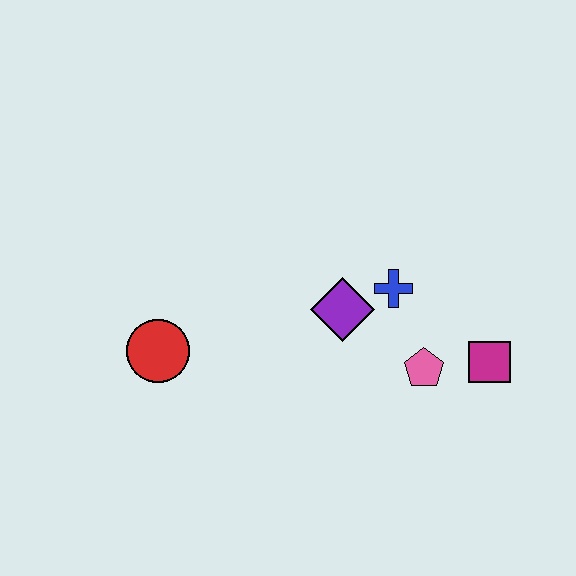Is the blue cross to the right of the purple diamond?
Yes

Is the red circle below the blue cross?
Yes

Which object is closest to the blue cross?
The purple diamond is closest to the blue cross.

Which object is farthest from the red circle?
The magenta square is farthest from the red circle.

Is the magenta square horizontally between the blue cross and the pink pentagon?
No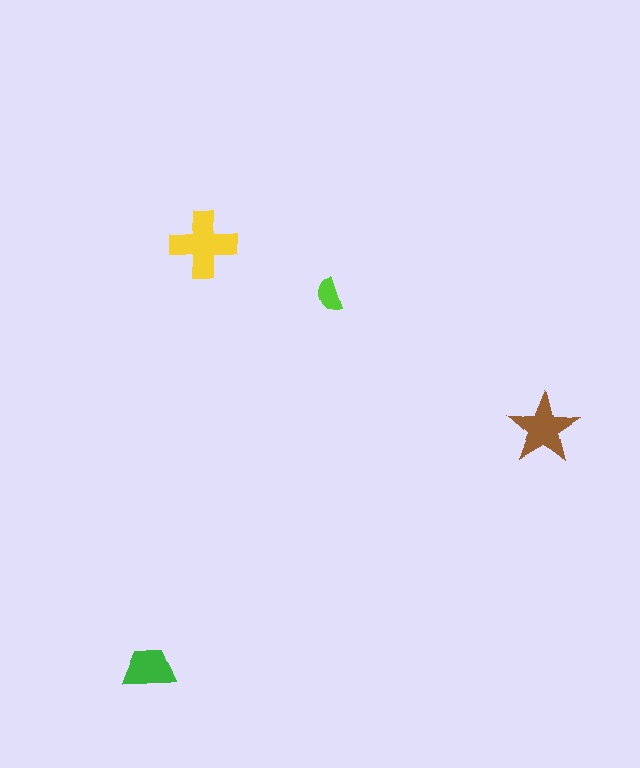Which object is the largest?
The yellow cross.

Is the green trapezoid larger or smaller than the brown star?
Smaller.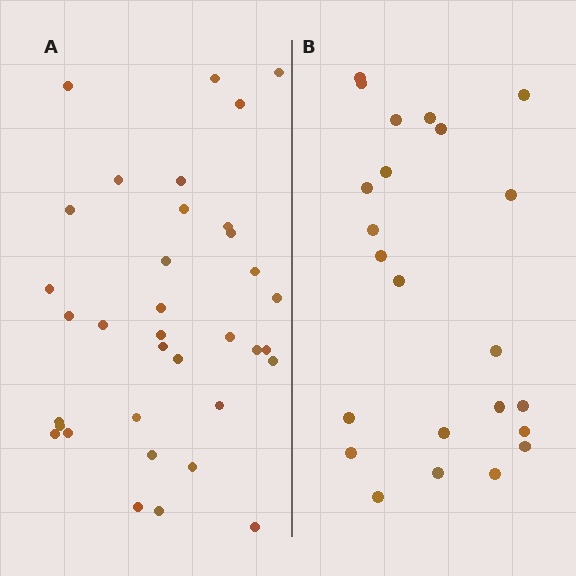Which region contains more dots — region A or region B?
Region A (the left region) has more dots.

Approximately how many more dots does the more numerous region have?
Region A has roughly 12 or so more dots than region B.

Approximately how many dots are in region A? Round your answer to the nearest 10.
About 40 dots. (The exact count is 35, which rounds to 40.)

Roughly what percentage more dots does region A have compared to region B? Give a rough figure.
About 50% more.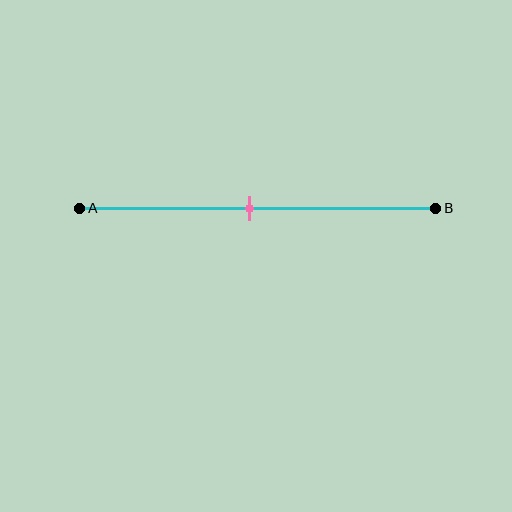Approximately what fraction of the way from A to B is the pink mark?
The pink mark is approximately 50% of the way from A to B.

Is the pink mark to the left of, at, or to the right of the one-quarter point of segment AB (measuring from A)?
The pink mark is to the right of the one-quarter point of segment AB.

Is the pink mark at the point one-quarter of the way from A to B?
No, the mark is at about 50% from A, not at the 25% one-quarter point.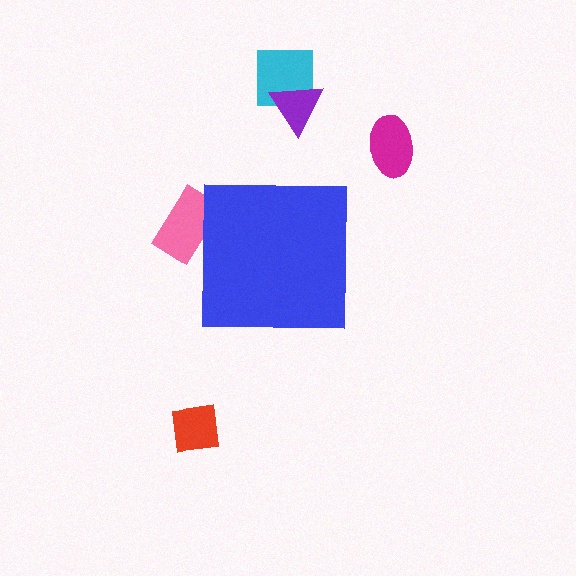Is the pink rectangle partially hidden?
Yes, the pink rectangle is partially hidden behind the blue square.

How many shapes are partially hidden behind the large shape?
1 shape is partially hidden.